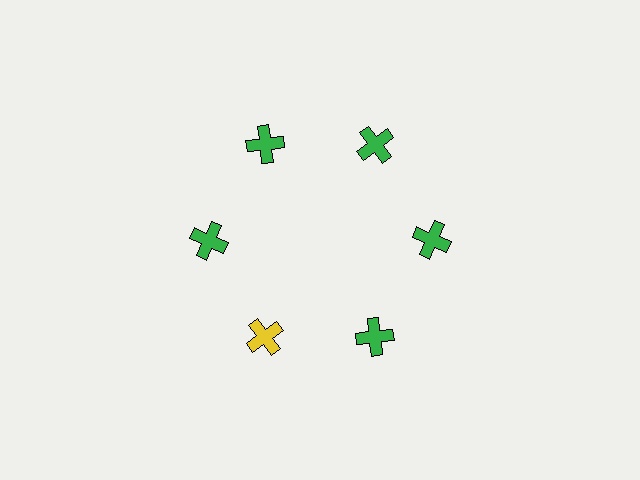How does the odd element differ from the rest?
It has a different color: yellow instead of green.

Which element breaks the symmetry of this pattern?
The yellow cross at roughly the 7 o'clock position breaks the symmetry. All other shapes are green crosses.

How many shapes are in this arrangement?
There are 6 shapes arranged in a ring pattern.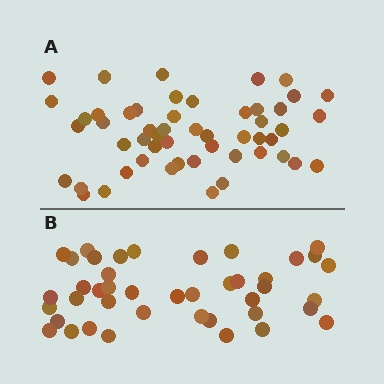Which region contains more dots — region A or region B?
Region A (the top region) has more dots.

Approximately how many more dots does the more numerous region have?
Region A has roughly 10 or so more dots than region B.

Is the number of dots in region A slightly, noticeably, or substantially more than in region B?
Region A has only slightly more — the two regions are fairly close. The ratio is roughly 1.2 to 1.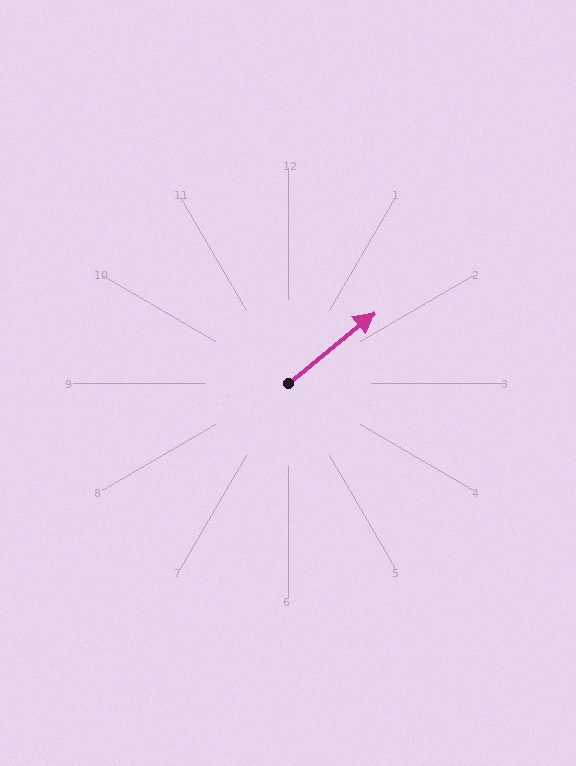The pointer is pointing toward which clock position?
Roughly 2 o'clock.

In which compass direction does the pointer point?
Northeast.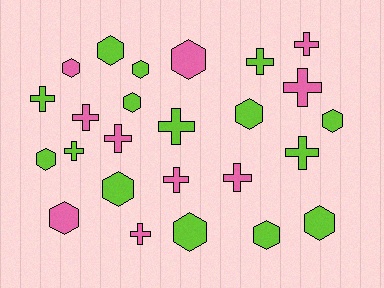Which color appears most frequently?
Lime, with 15 objects.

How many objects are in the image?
There are 25 objects.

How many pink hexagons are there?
There are 3 pink hexagons.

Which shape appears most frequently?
Hexagon, with 13 objects.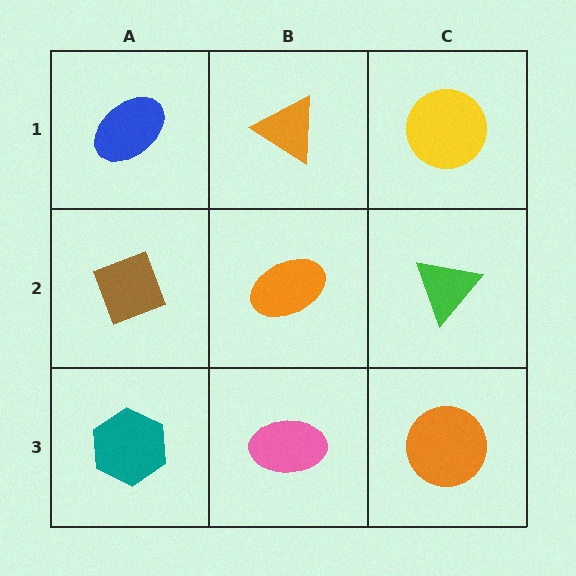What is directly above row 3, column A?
A brown diamond.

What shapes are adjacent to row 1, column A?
A brown diamond (row 2, column A), an orange triangle (row 1, column B).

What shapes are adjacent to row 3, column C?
A green triangle (row 2, column C), a pink ellipse (row 3, column B).